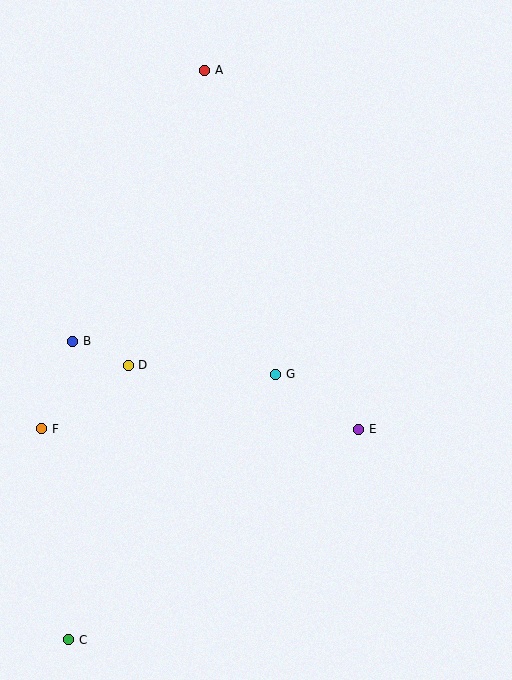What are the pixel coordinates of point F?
Point F is at (42, 429).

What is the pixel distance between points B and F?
The distance between B and F is 93 pixels.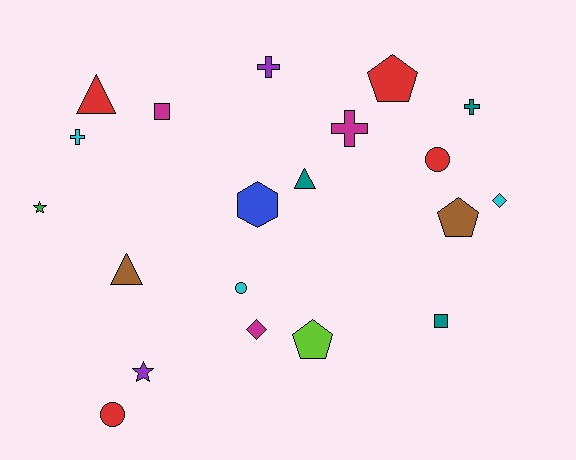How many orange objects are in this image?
There are no orange objects.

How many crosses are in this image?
There are 4 crosses.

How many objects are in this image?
There are 20 objects.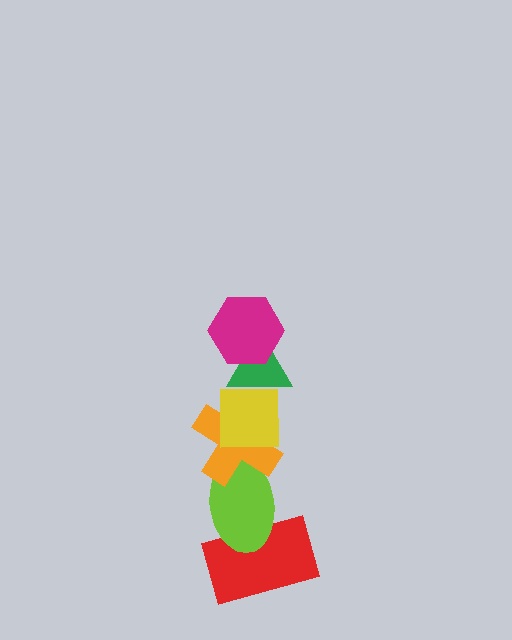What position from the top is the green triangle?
The green triangle is 2nd from the top.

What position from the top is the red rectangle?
The red rectangle is 6th from the top.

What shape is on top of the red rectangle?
The lime ellipse is on top of the red rectangle.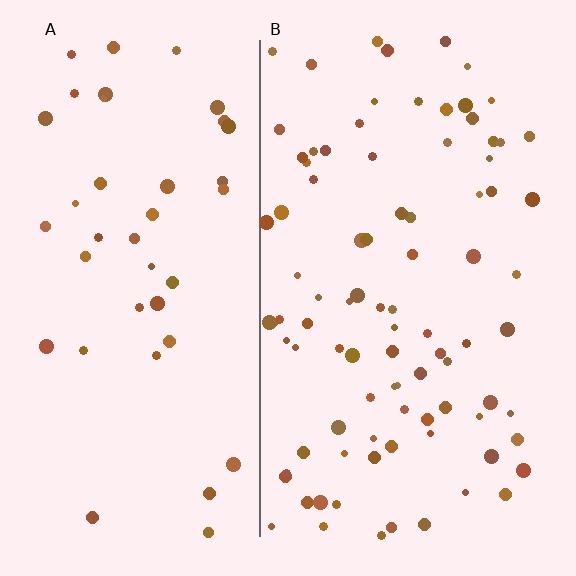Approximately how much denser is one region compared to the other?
Approximately 2.2× — region B over region A.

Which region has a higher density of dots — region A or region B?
B (the right).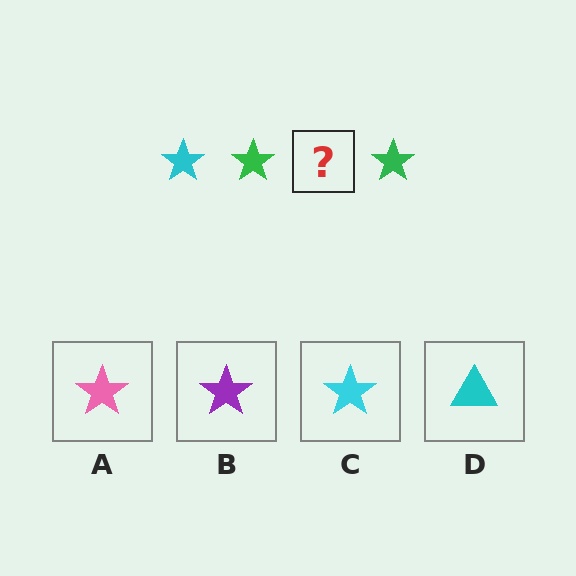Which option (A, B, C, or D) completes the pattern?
C.